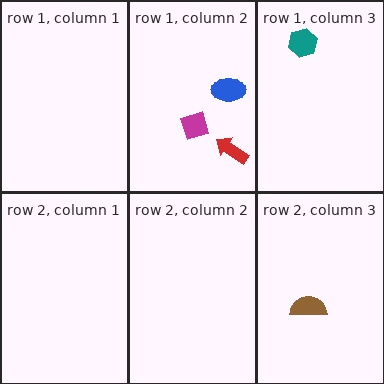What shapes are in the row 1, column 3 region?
The teal hexagon.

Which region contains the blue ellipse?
The row 1, column 2 region.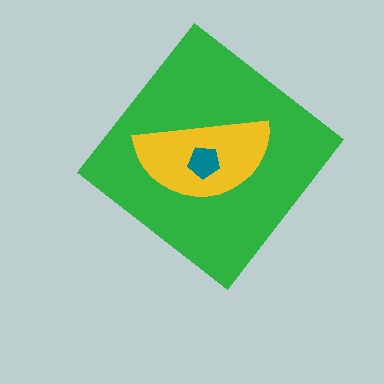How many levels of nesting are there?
3.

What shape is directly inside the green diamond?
The yellow semicircle.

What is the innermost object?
The teal pentagon.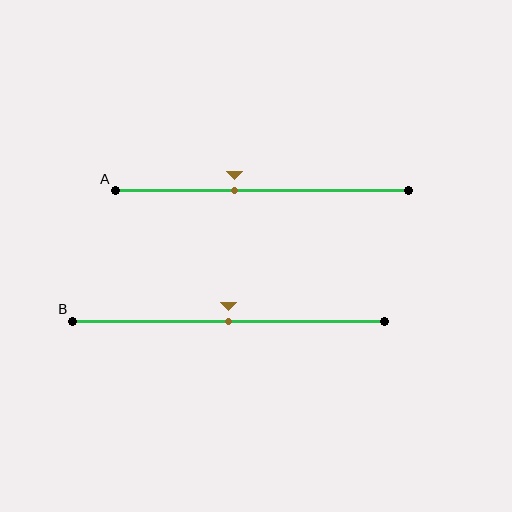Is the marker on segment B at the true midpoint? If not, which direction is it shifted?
Yes, the marker on segment B is at the true midpoint.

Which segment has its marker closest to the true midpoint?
Segment B has its marker closest to the true midpoint.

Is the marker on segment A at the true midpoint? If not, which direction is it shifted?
No, the marker on segment A is shifted to the left by about 9% of the segment length.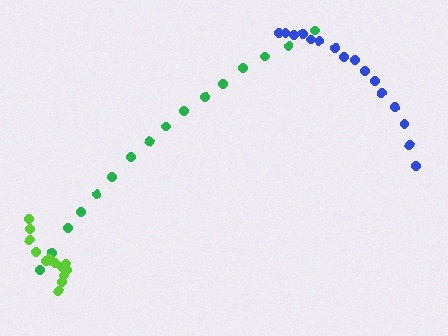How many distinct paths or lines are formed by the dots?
There are 3 distinct paths.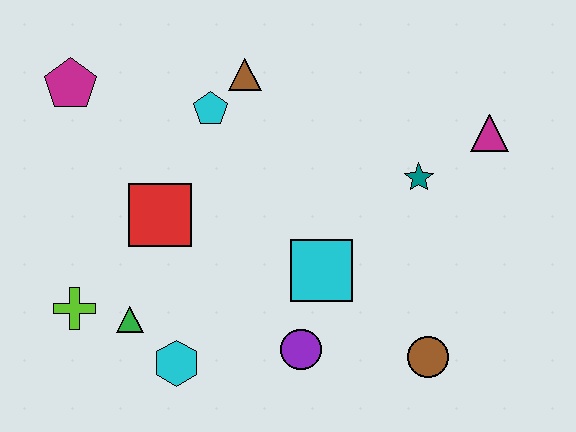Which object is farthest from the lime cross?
The magenta triangle is farthest from the lime cross.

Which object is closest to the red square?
The green triangle is closest to the red square.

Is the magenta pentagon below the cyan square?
No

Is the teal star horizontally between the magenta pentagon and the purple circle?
No